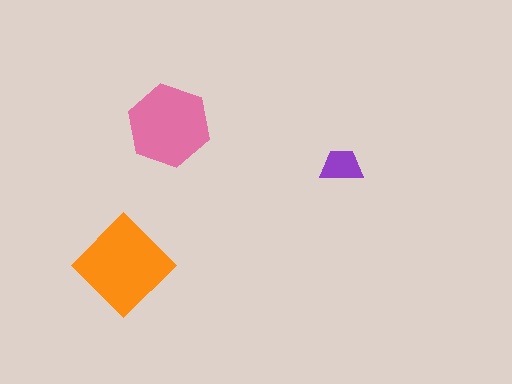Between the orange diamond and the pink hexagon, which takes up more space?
The orange diamond.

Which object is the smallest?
The purple trapezoid.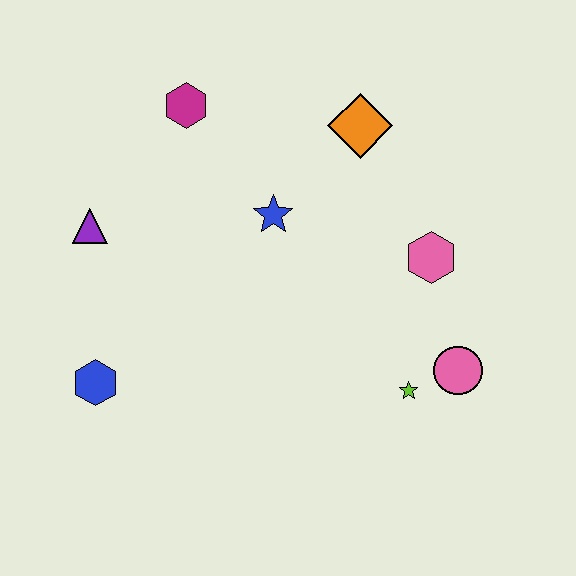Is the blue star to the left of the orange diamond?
Yes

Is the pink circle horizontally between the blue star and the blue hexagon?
No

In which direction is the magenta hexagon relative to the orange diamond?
The magenta hexagon is to the left of the orange diamond.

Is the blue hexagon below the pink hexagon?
Yes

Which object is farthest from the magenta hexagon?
The pink circle is farthest from the magenta hexagon.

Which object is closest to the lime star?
The pink circle is closest to the lime star.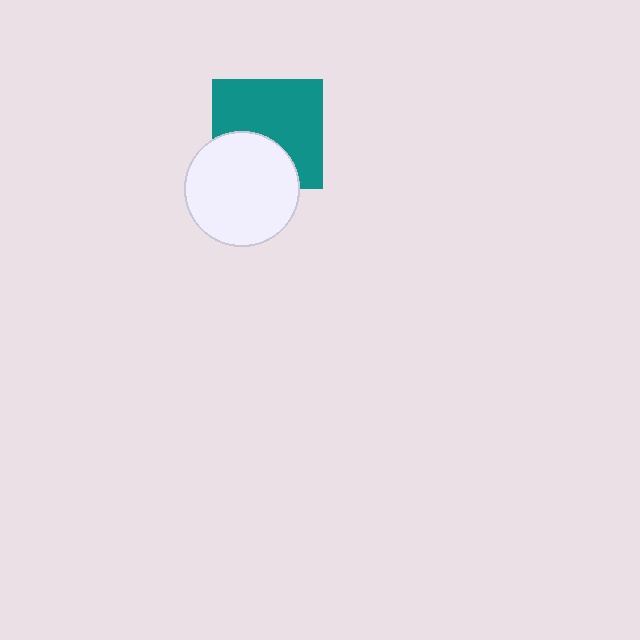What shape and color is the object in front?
The object in front is a white circle.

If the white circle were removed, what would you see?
You would see the complete teal square.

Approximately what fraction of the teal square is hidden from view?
Roughly 35% of the teal square is hidden behind the white circle.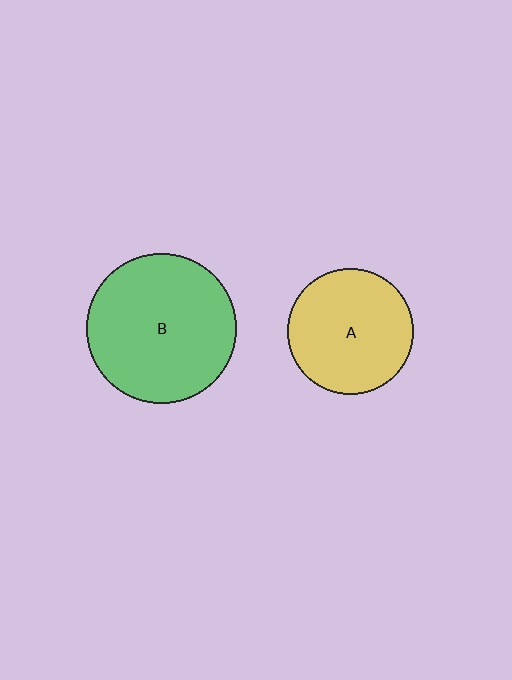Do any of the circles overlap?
No, none of the circles overlap.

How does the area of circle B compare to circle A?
Approximately 1.4 times.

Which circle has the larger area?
Circle B (green).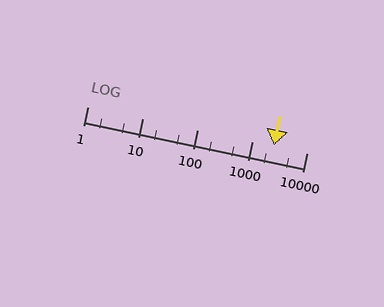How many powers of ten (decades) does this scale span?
The scale spans 4 decades, from 1 to 10000.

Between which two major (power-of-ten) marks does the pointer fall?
The pointer is between 1000 and 10000.